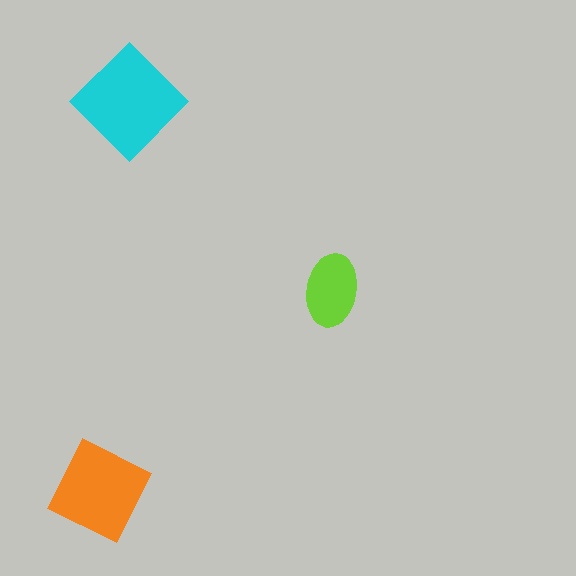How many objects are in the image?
There are 3 objects in the image.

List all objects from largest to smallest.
The cyan diamond, the orange square, the lime ellipse.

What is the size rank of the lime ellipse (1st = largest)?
3rd.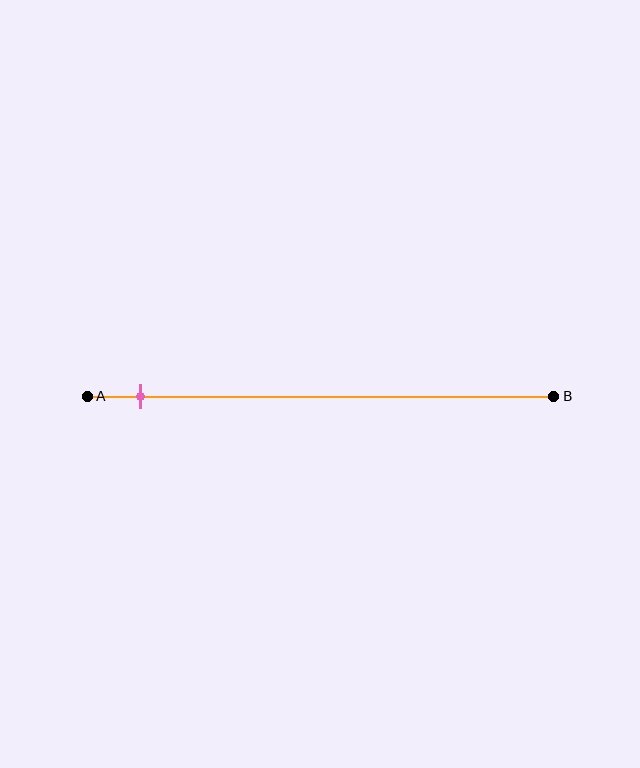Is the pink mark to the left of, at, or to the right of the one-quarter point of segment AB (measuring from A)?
The pink mark is to the left of the one-quarter point of segment AB.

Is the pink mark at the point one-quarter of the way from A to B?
No, the mark is at about 10% from A, not at the 25% one-quarter point.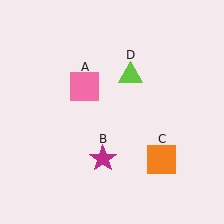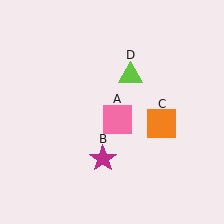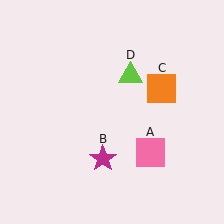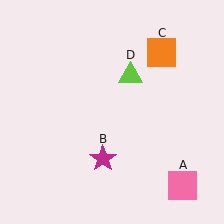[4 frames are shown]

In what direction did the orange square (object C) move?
The orange square (object C) moved up.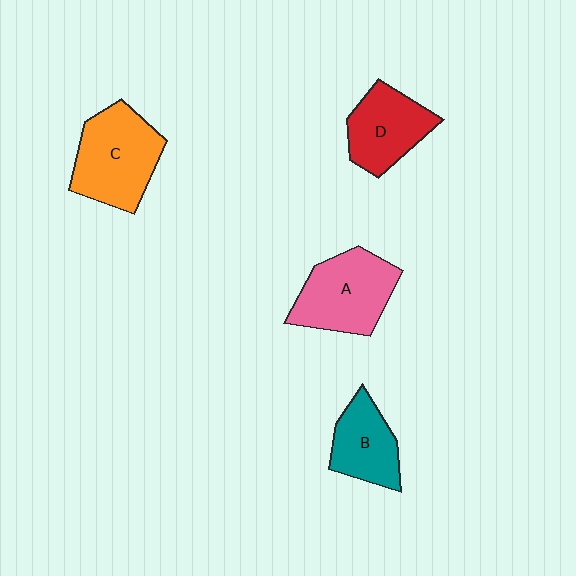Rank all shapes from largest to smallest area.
From largest to smallest: C (orange), A (pink), D (red), B (teal).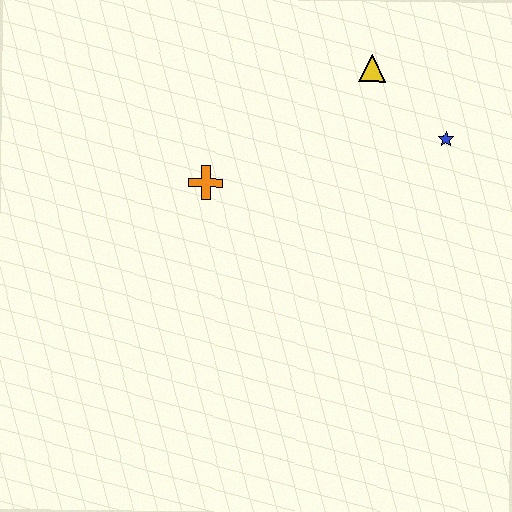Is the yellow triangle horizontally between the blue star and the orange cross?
Yes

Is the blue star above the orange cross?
Yes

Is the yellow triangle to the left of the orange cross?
No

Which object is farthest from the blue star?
The orange cross is farthest from the blue star.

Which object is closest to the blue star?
The yellow triangle is closest to the blue star.